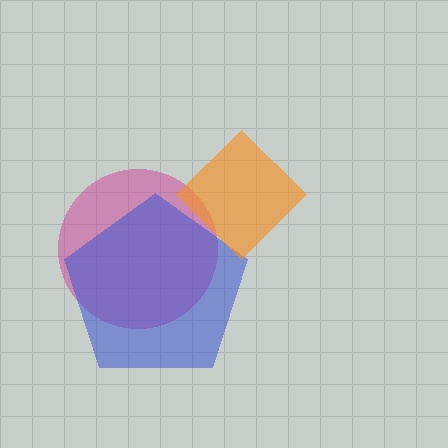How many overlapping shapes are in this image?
There are 3 overlapping shapes in the image.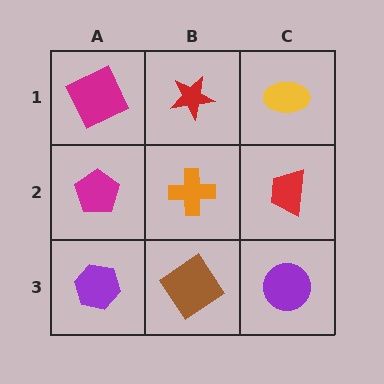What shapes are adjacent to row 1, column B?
An orange cross (row 2, column B), a magenta square (row 1, column A), a yellow ellipse (row 1, column C).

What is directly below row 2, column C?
A purple circle.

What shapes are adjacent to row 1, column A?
A magenta pentagon (row 2, column A), a red star (row 1, column B).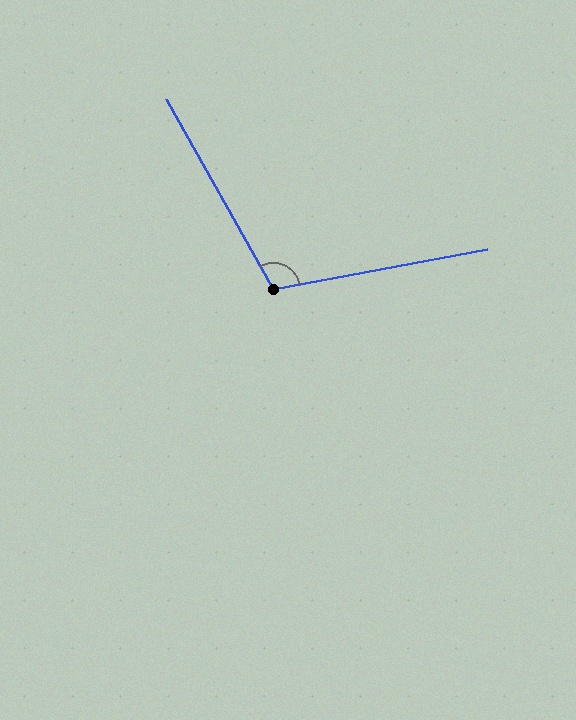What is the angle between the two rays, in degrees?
Approximately 109 degrees.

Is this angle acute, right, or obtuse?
It is obtuse.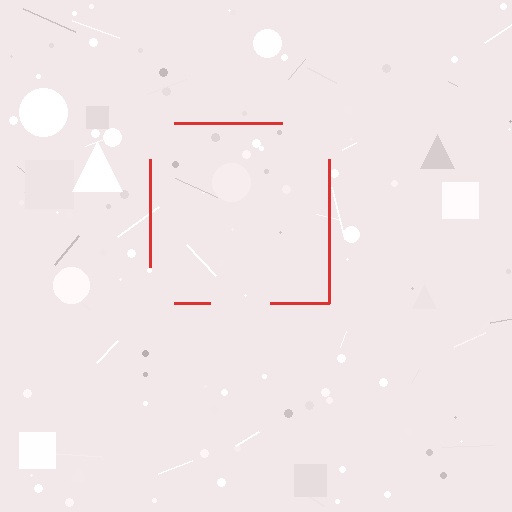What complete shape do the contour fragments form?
The contour fragments form a square.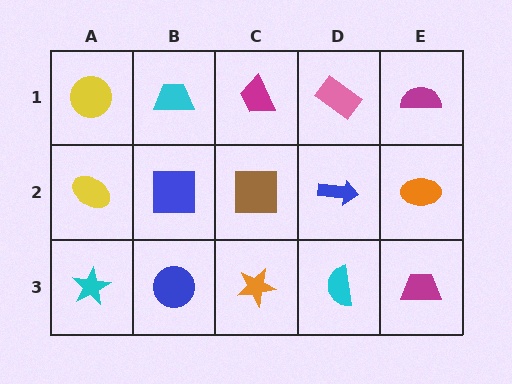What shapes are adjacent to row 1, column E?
An orange ellipse (row 2, column E), a pink rectangle (row 1, column D).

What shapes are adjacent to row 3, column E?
An orange ellipse (row 2, column E), a cyan semicircle (row 3, column D).